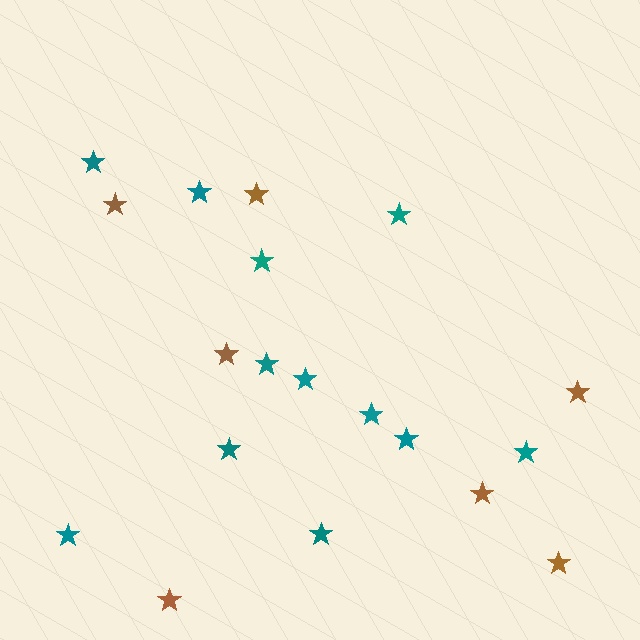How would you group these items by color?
There are 2 groups: one group of teal stars (12) and one group of brown stars (7).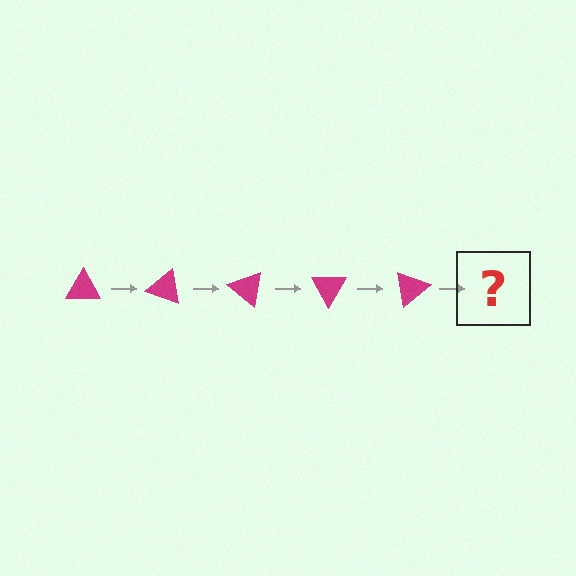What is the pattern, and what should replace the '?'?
The pattern is that the triangle rotates 20 degrees each step. The '?' should be a magenta triangle rotated 100 degrees.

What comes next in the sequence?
The next element should be a magenta triangle rotated 100 degrees.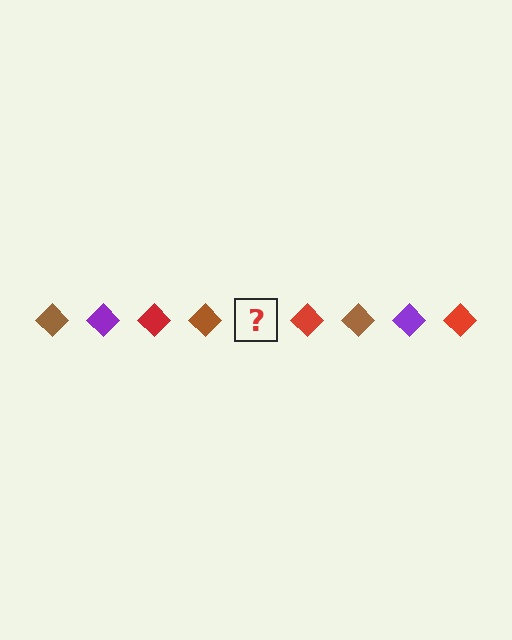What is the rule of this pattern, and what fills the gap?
The rule is that the pattern cycles through brown, purple, red diamonds. The gap should be filled with a purple diamond.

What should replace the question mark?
The question mark should be replaced with a purple diamond.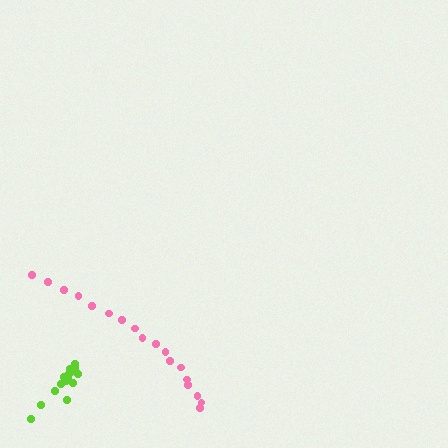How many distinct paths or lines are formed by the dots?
There are 2 distinct paths.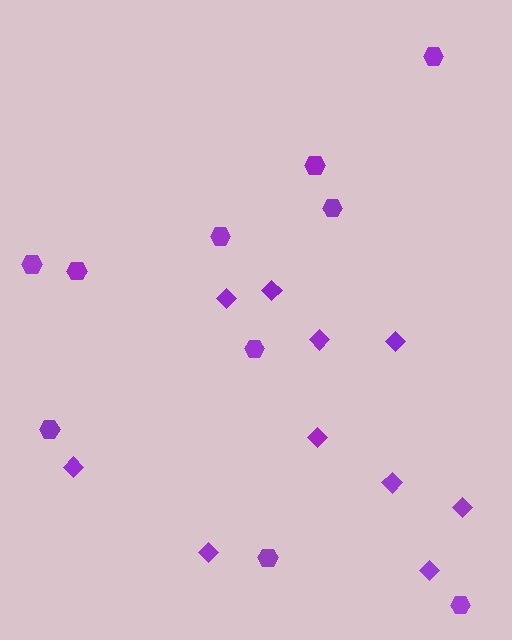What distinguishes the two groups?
There are 2 groups: one group of hexagons (10) and one group of diamonds (10).